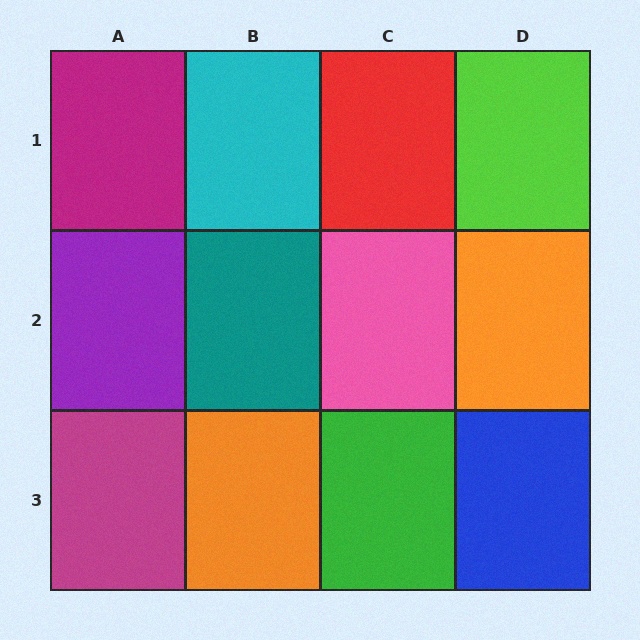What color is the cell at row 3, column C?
Green.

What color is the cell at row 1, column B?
Cyan.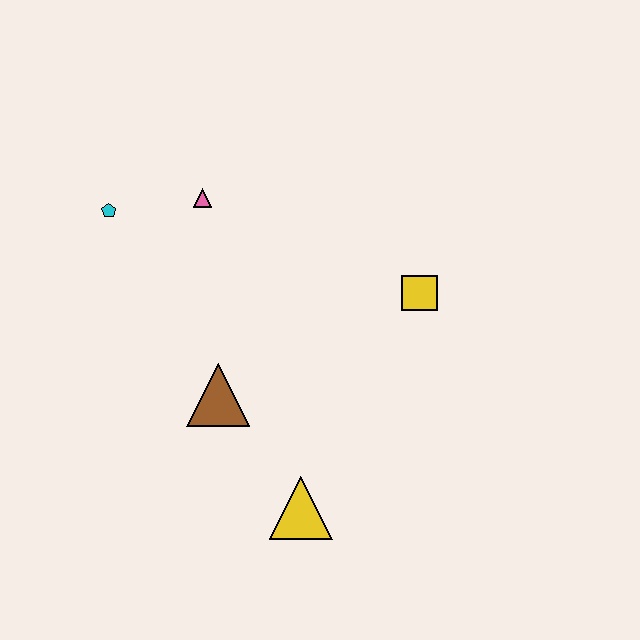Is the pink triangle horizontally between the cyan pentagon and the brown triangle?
Yes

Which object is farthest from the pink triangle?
The yellow triangle is farthest from the pink triangle.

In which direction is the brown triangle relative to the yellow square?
The brown triangle is to the left of the yellow square.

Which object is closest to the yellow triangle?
The brown triangle is closest to the yellow triangle.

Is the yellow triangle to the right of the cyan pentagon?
Yes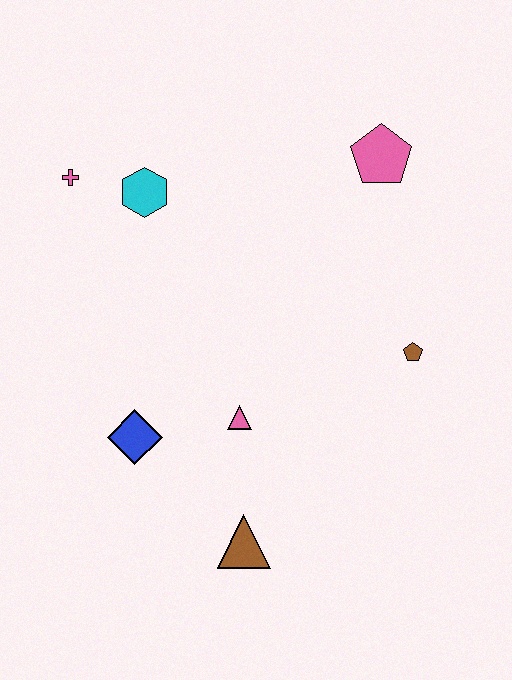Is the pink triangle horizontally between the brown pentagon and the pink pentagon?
No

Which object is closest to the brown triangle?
The pink triangle is closest to the brown triangle.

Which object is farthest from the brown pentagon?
The pink cross is farthest from the brown pentagon.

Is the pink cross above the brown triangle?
Yes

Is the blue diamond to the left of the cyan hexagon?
Yes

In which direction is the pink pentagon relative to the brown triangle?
The pink pentagon is above the brown triangle.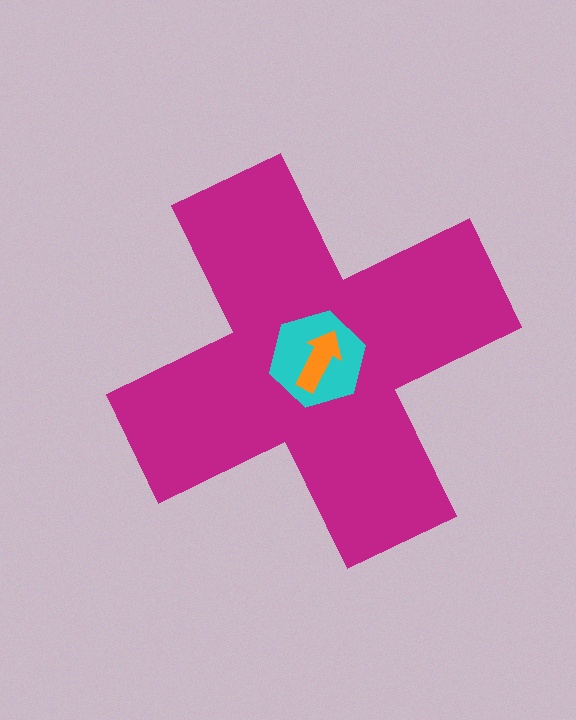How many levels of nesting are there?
3.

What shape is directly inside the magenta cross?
The cyan hexagon.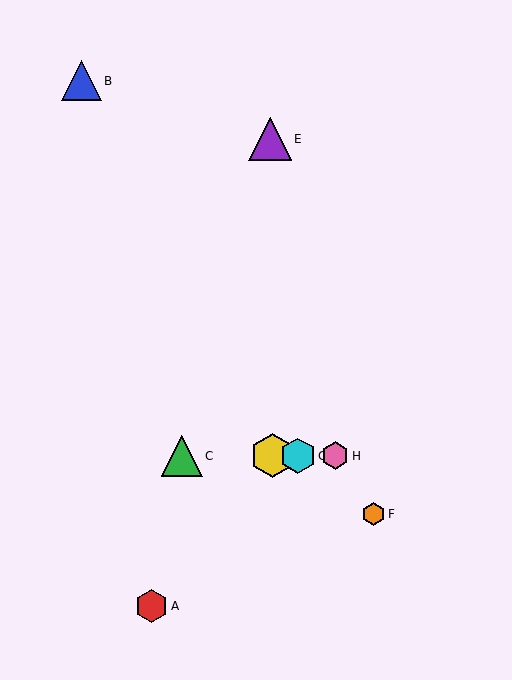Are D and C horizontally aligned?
Yes, both are at y≈456.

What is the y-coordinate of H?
Object H is at y≈456.